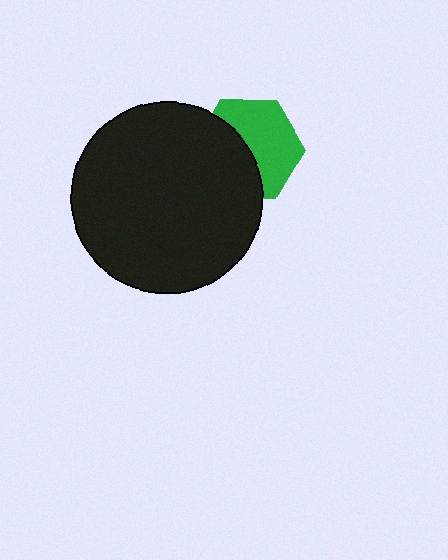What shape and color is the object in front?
The object in front is a black circle.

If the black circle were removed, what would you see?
You would see the complete green hexagon.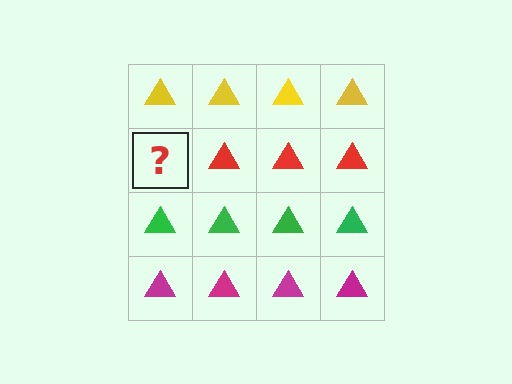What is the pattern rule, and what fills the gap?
The rule is that each row has a consistent color. The gap should be filled with a red triangle.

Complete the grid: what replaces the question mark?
The question mark should be replaced with a red triangle.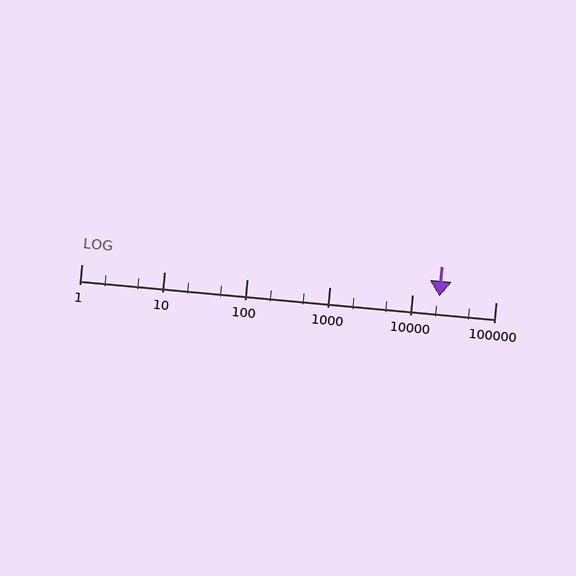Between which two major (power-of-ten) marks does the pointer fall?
The pointer is between 10000 and 100000.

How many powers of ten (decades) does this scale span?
The scale spans 5 decades, from 1 to 100000.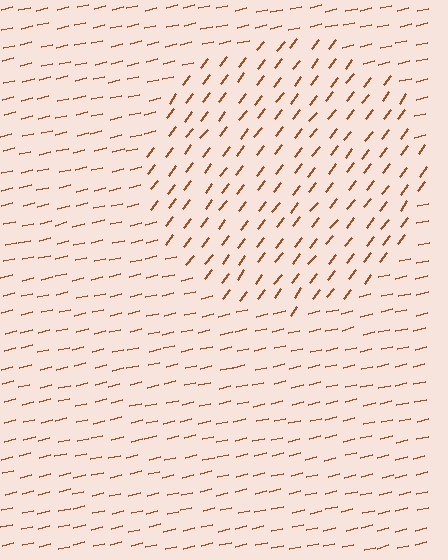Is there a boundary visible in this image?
Yes, there is a texture boundary formed by a change in line orientation.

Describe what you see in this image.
The image is filled with small brown line segments. A circle region in the image has lines oriented differently from the surrounding lines, creating a visible texture boundary.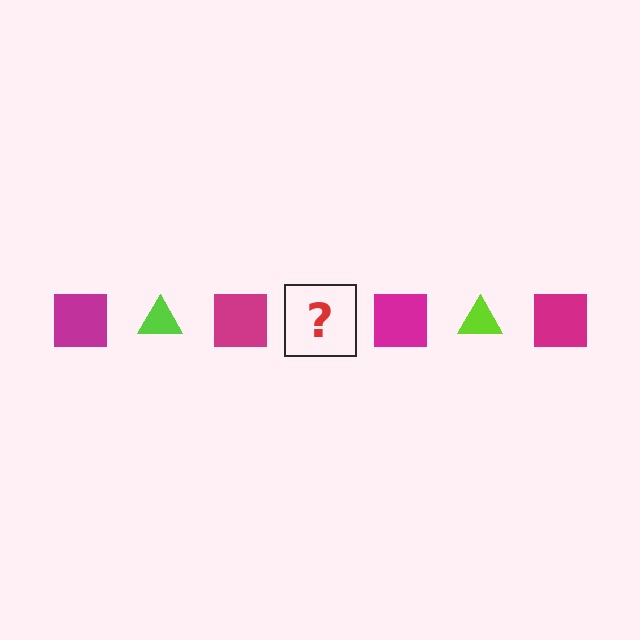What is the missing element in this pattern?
The missing element is a lime triangle.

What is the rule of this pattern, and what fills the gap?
The rule is that the pattern alternates between magenta square and lime triangle. The gap should be filled with a lime triangle.